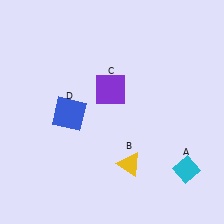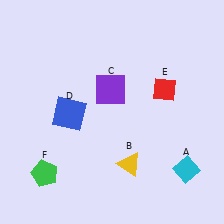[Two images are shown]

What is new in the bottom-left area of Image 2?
A green pentagon (F) was added in the bottom-left area of Image 2.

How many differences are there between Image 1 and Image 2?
There are 2 differences between the two images.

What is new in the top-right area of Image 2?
A red diamond (E) was added in the top-right area of Image 2.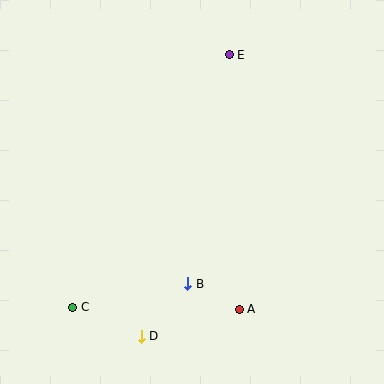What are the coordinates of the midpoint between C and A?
The midpoint between C and A is at (156, 308).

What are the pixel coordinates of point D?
Point D is at (141, 336).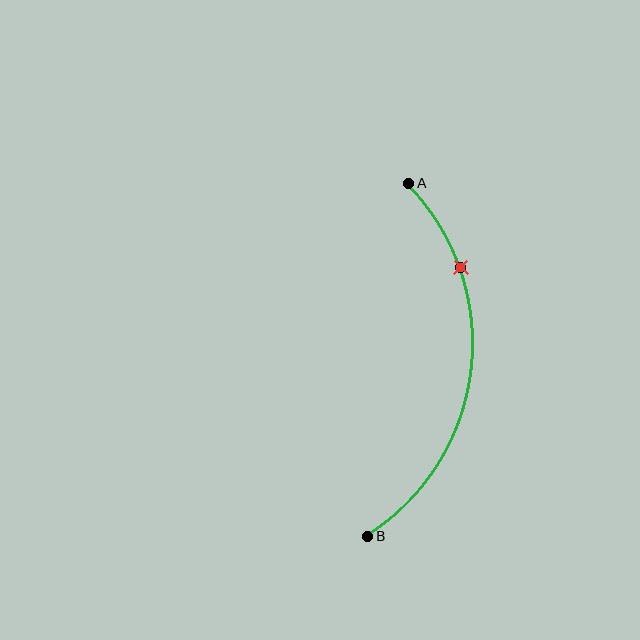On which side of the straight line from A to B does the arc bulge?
The arc bulges to the right of the straight line connecting A and B.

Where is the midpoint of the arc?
The arc midpoint is the point on the curve farthest from the straight line joining A and B. It sits to the right of that line.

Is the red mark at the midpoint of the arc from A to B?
No. The red mark lies on the arc but is closer to endpoint A. The arc midpoint would be at the point on the curve equidistant along the arc from both A and B.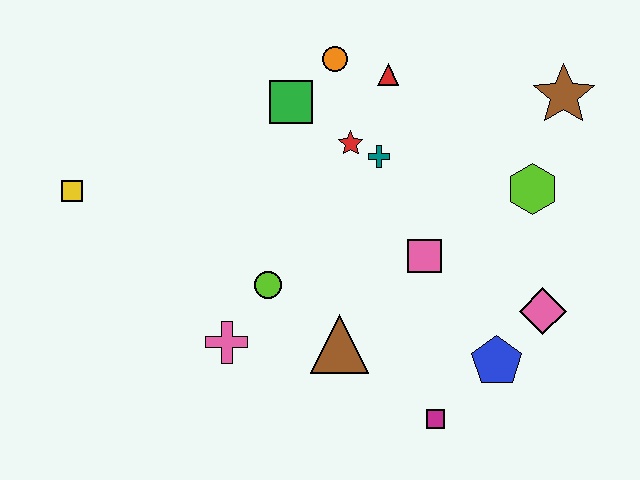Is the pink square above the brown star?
No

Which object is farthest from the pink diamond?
The yellow square is farthest from the pink diamond.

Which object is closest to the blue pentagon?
The pink diamond is closest to the blue pentagon.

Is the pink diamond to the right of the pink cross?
Yes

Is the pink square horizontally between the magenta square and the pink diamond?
No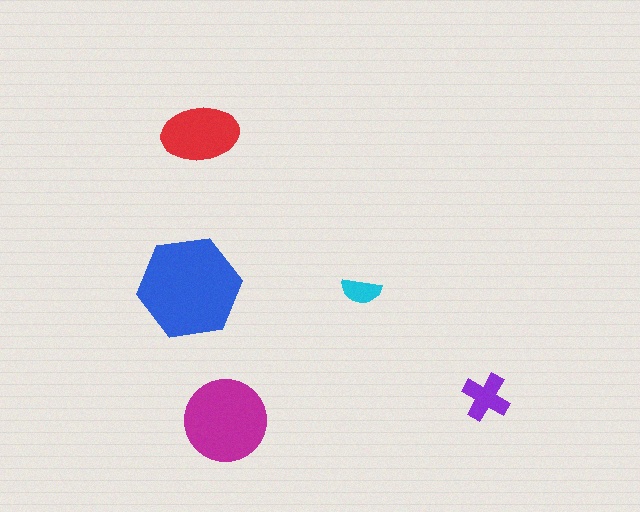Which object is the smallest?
The cyan semicircle.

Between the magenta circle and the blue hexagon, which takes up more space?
The blue hexagon.